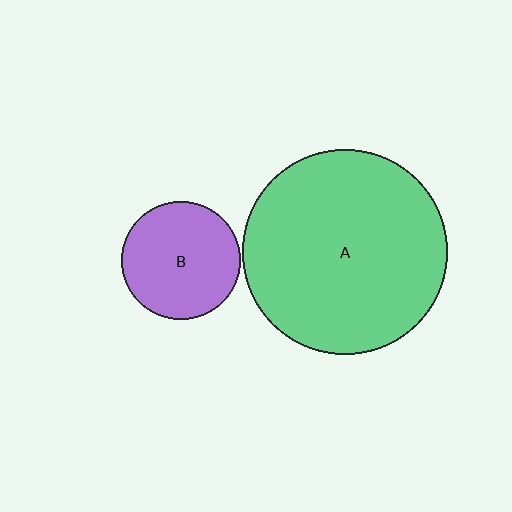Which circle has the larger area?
Circle A (green).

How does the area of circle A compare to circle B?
Approximately 3.0 times.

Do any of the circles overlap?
No, none of the circles overlap.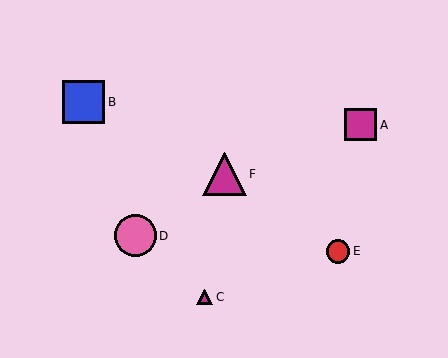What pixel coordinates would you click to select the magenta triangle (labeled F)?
Click at (224, 174) to select the magenta triangle F.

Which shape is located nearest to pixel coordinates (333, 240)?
The red circle (labeled E) at (338, 251) is nearest to that location.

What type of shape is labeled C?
Shape C is a magenta triangle.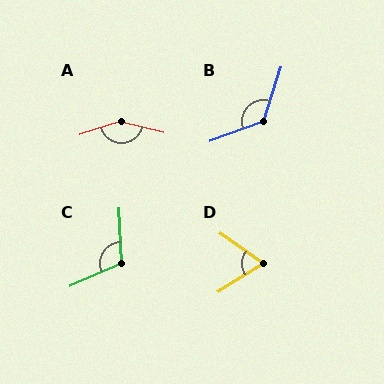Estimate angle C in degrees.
Approximately 111 degrees.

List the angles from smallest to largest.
D (67°), C (111°), B (127°), A (148°).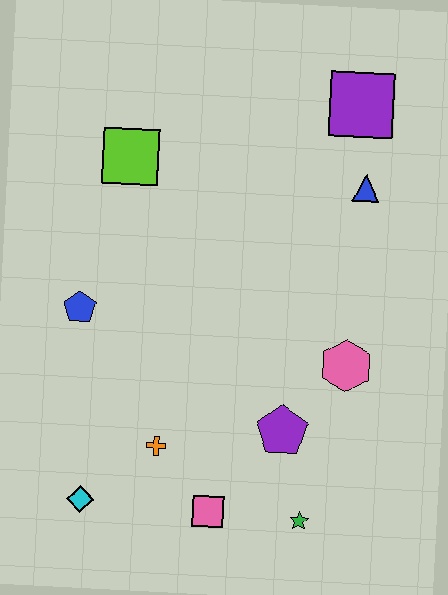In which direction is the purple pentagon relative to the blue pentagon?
The purple pentagon is to the right of the blue pentagon.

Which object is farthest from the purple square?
The cyan diamond is farthest from the purple square.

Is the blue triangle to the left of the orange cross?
No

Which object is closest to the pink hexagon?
The purple pentagon is closest to the pink hexagon.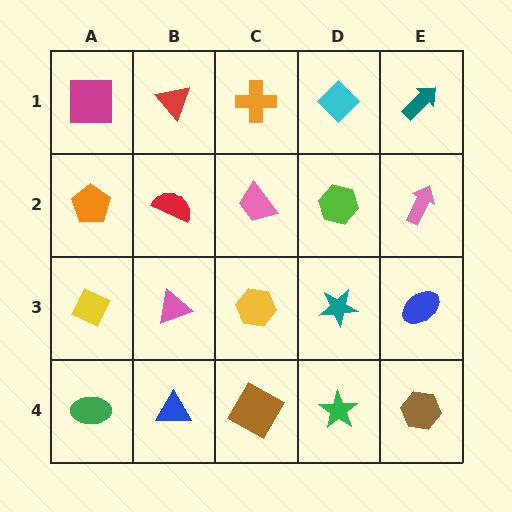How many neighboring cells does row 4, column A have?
2.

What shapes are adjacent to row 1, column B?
A red semicircle (row 2, column B), a magenta square (row 1, column A), an orange cross (row 1, column C).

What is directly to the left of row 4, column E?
A green star.